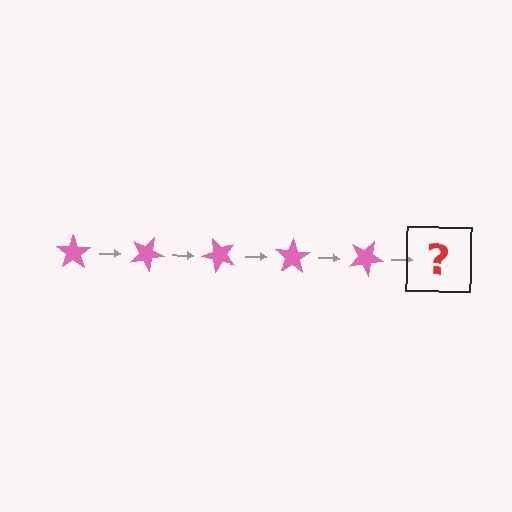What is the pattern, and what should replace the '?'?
The pattern is that the star rotates 25 degrees each step. The '?' should be a pink star rotated 125 degrees.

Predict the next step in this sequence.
The next step is a pink star rotated 125 degrees.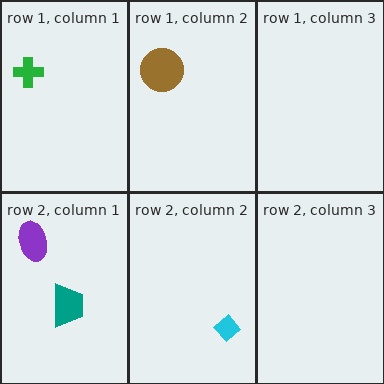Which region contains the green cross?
The row 1, column 1 region.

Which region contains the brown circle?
The row 1, column 2 region.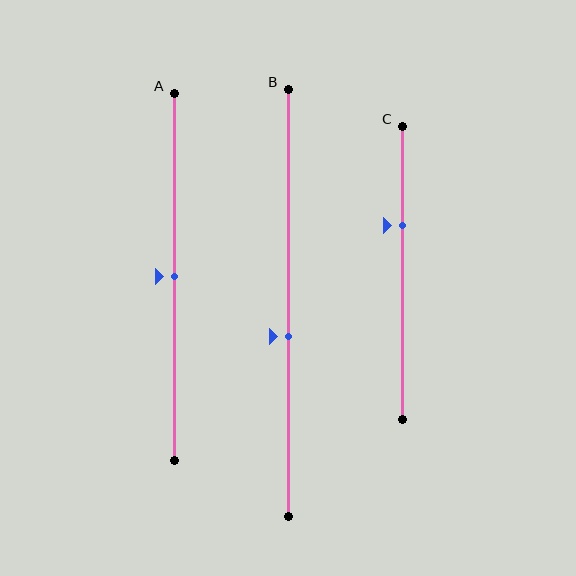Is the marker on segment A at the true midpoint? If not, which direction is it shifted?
Yes, the marker on segment A is at the true midpoint.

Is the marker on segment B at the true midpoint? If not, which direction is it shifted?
No, the marker on segment B is shifted downward by about 8% of the segment length.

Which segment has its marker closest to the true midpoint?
Segment A has its marker closest to the true midpoint.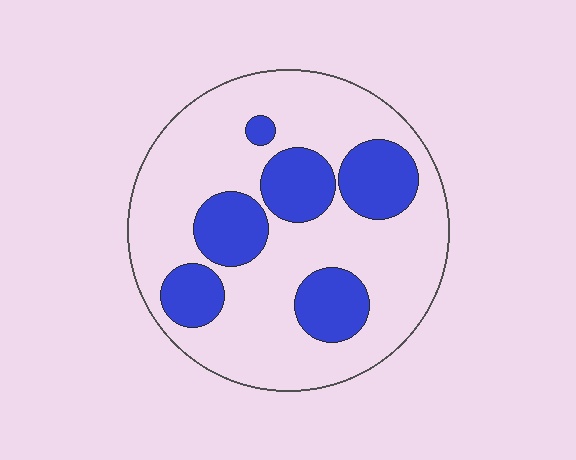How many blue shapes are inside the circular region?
6.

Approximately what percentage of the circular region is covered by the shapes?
Approximately 30%.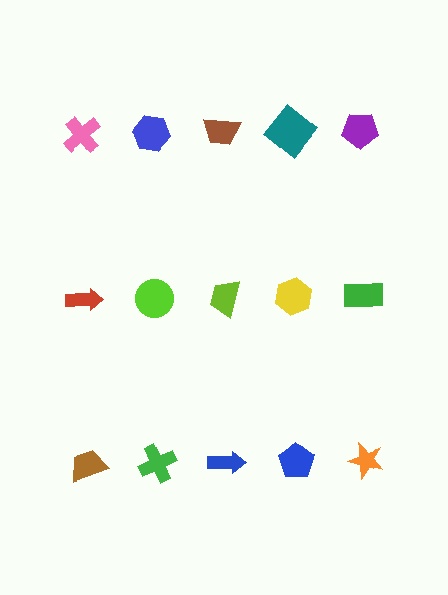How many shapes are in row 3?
5 shapes.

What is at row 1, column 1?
A pink cross.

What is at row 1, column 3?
A brown trapezoid.